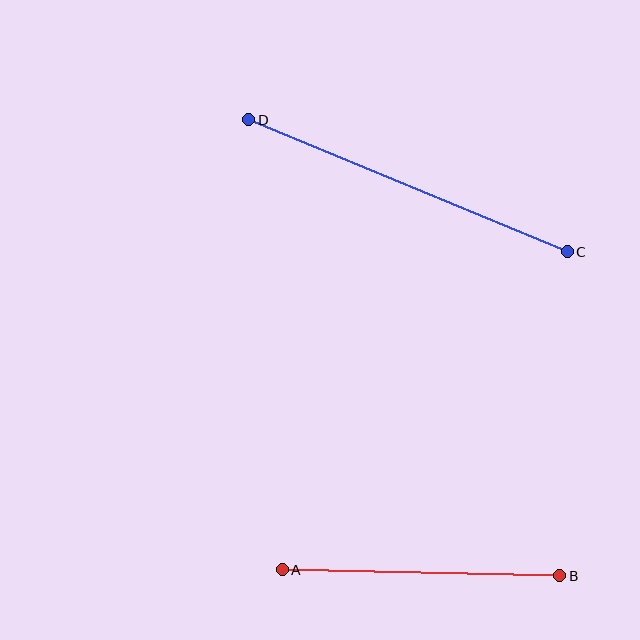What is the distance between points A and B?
The distance is approximately 278 pixels.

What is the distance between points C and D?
The distance is approximately 345 pixels.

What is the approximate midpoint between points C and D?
The midpoint is at approximately (408, 186) pixels.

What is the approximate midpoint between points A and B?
The midpoint is at approximately (421, 573) pixels.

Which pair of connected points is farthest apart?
Points C and D are farthest apart.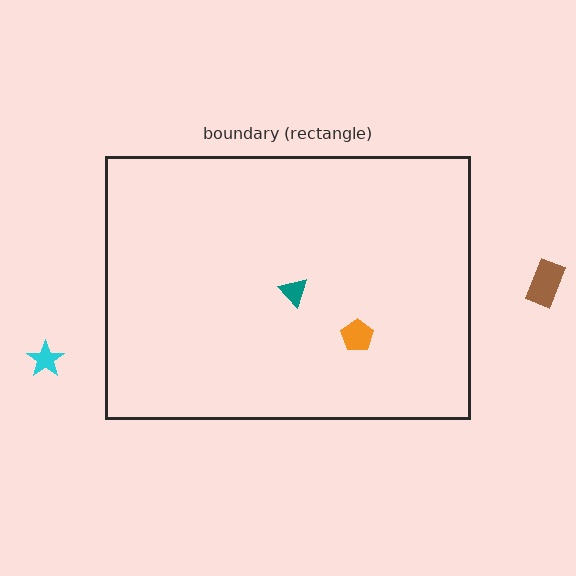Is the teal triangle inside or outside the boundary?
Inside.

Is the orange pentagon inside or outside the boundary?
Inside.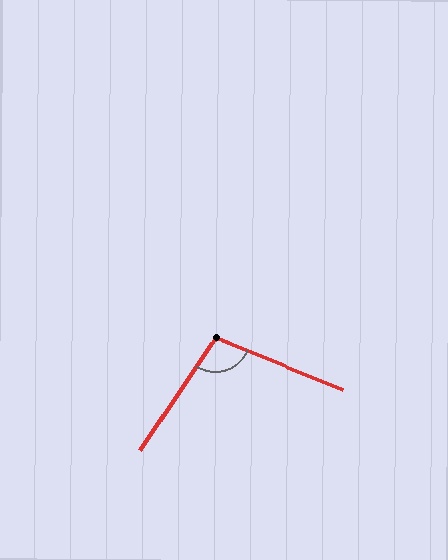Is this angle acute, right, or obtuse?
It is obtuse.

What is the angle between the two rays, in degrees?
Approximately 102 degrees.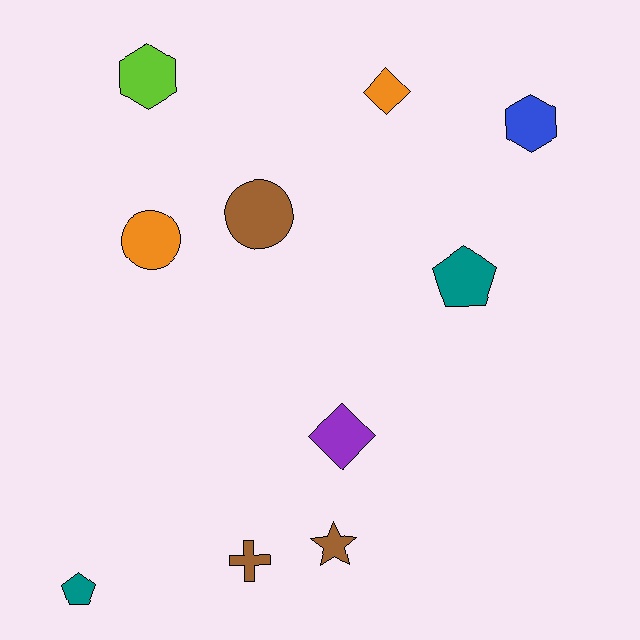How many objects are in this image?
There are 10 objects.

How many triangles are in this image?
There are no triangles.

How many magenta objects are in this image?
There are no magenta objects.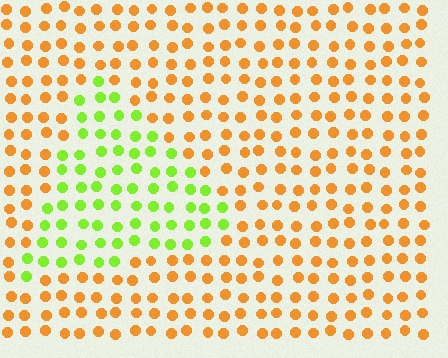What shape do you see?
I see a triangle.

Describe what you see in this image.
The image is filled with small orange elements in a uniform arrangement. A triangle-shaped region is visible where the elements are tinted to a slightly different hue, forming a subtle color boundary.